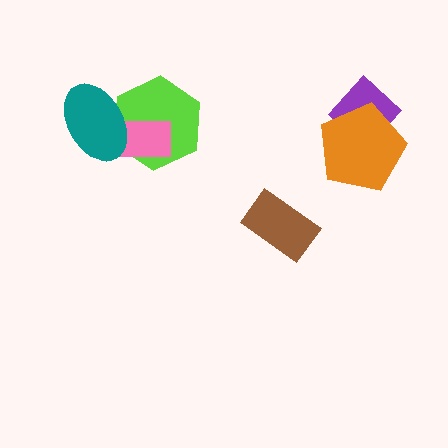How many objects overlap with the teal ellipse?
2 objects overlap with the teal ellipse.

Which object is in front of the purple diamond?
The orange pentagon is in front of the purple diamond.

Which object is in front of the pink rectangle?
The teal ellipse is in front of the pink rectangle.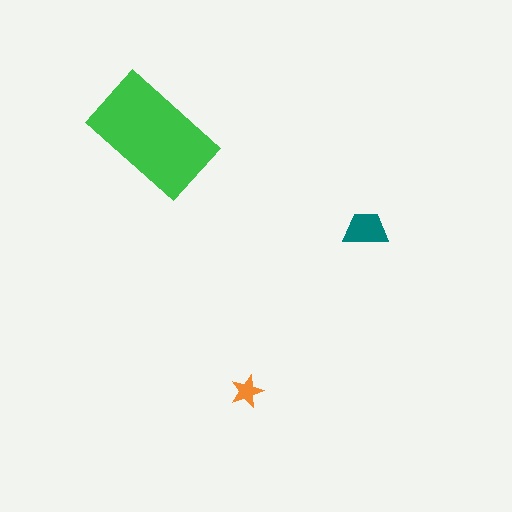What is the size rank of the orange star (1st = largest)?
3rd.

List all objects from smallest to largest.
The orange star, the teal trapezoid, the green rectangle.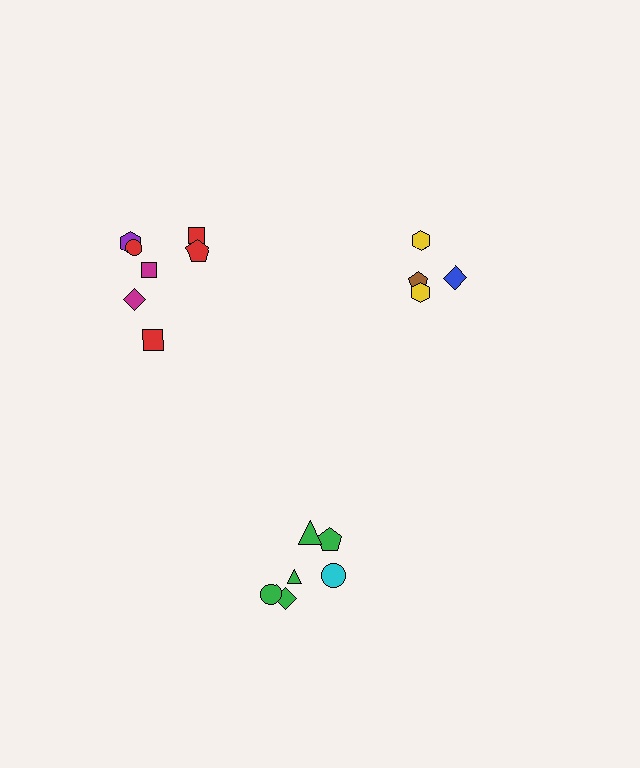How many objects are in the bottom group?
There are 6 objects.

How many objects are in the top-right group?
There are 4 objects.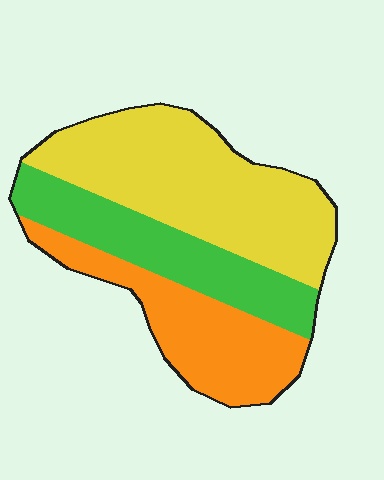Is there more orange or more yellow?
Yellow.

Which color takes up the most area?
Yellow, at roughly 45%.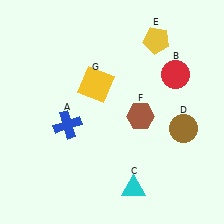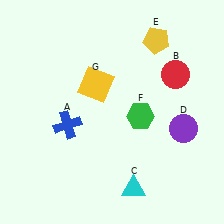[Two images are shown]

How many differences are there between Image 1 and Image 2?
There are 2 differences between the two images.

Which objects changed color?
D changed from brown to purple. F changed from brown to green.